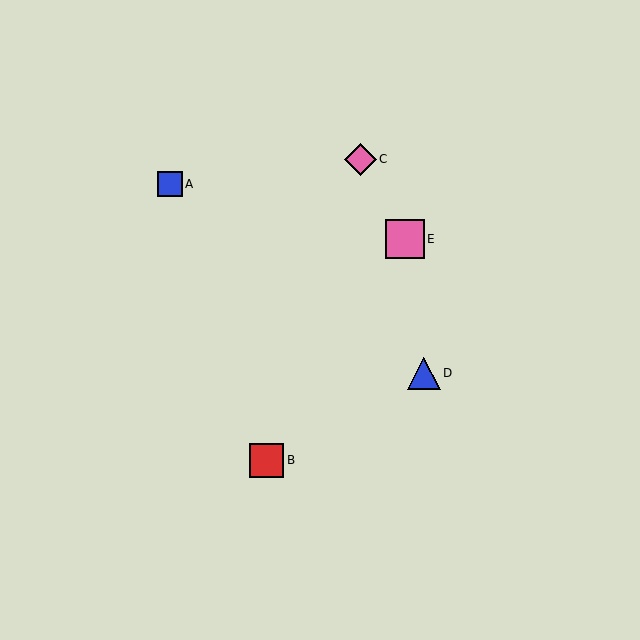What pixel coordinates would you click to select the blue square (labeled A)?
Click at (170, 184) to select the blue square A.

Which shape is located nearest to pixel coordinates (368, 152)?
The pink diamond (labeled C) at (360, 159) is nearest to that location.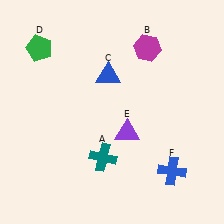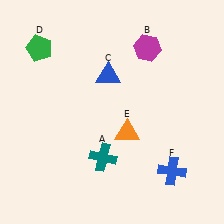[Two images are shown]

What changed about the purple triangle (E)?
In Image 1, E is purple. In Image 2, it changed to orange.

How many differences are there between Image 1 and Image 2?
There is 1 difference between the two images.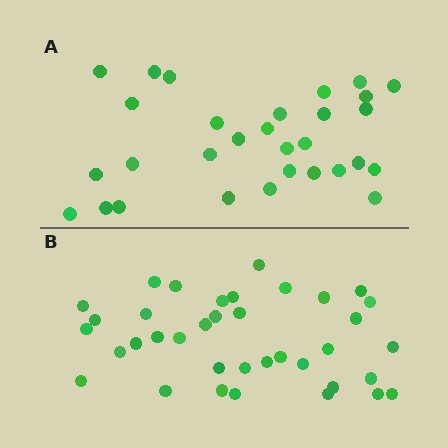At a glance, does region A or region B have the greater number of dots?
Region B (the bottom region) has more dots.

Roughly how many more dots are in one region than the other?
Region B has roughly 8 or so more dots than region A.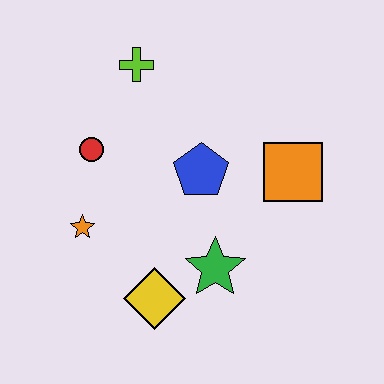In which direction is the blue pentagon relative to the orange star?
The blue pentagon is to the right of the orange star.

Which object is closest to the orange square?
The blue pentagon is closest to the orange square.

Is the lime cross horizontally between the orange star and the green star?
Yes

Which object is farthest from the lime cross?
The yellow diamond is farthest from the lime cross.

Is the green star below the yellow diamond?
No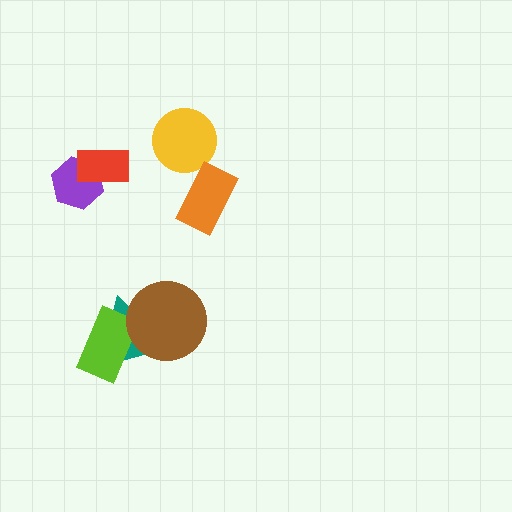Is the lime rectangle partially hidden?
Yes, it is partially covered by another shape.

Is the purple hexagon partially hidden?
Yes, it is partially covered by another shape.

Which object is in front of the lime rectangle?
The brown circle is in front of the lime rectangle.